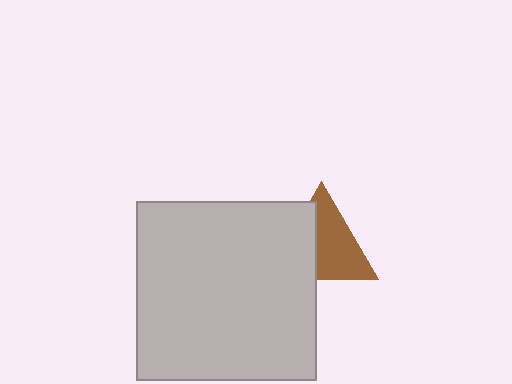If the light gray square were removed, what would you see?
You would see the complete brown triangle.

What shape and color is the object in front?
The object in front is a light gray square.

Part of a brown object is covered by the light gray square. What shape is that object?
It is a triangle.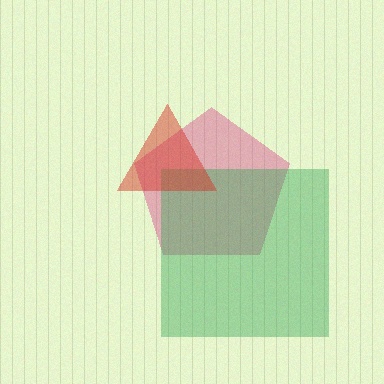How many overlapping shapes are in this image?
There are 3 overlapping shapes in the image.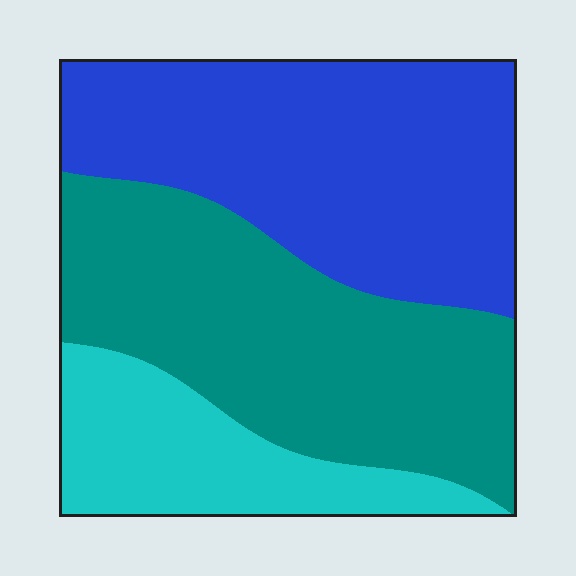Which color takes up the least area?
Cyan, at roughly 20%.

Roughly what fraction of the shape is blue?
Blue covers 41% of the shape.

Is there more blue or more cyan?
Blue.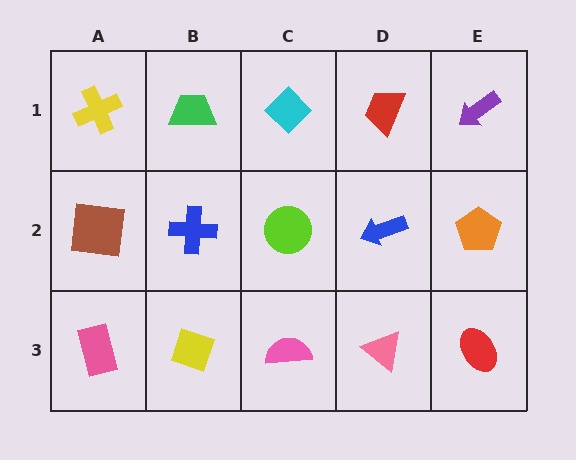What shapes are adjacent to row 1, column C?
A lime circle (row 2, column C), a green trapezoid (row 1, column B), a red trapezoid (row 1, column D).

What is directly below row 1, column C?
A lime circle.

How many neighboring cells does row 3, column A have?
2.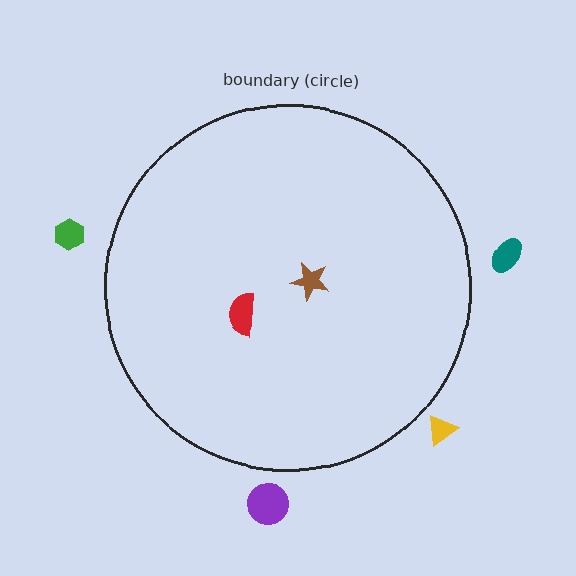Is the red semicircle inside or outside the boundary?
Inside.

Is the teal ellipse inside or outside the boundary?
Outside.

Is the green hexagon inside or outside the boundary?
Outside.